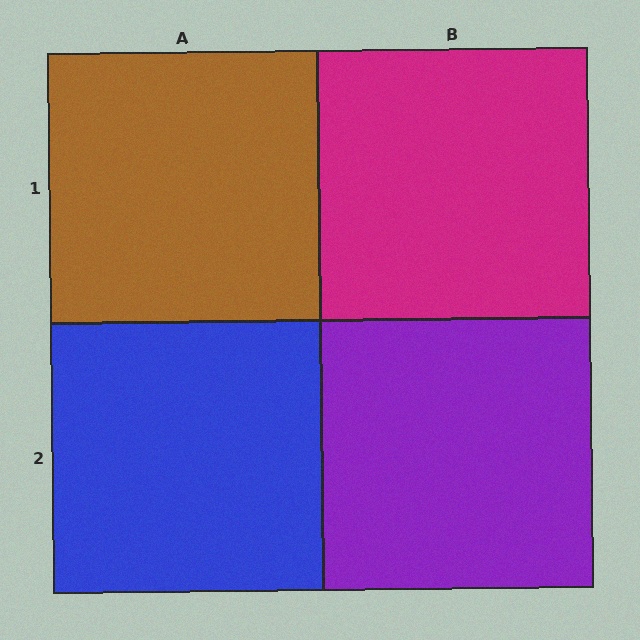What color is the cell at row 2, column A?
Blue.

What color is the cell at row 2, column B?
Purple.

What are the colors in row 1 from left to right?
Brown, magenta.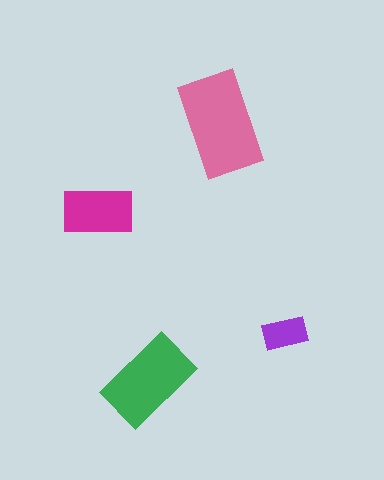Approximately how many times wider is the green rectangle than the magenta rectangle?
About 1.5 times wider.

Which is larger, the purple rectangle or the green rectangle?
The green one.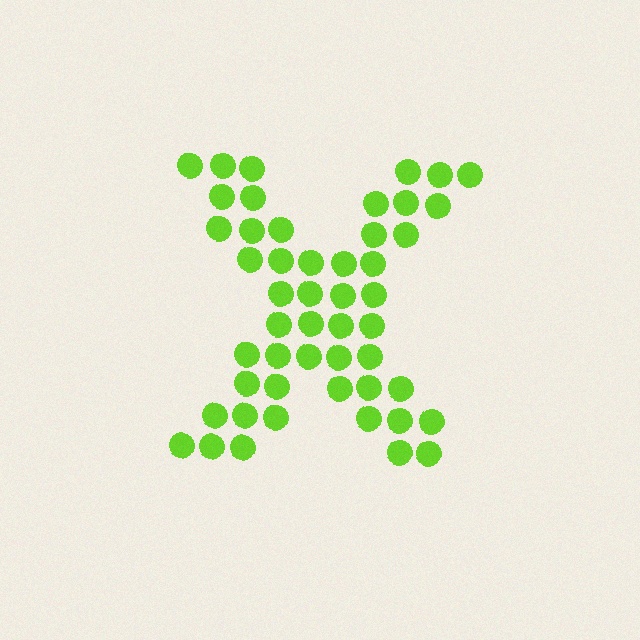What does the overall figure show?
The overall figure shows the letter X.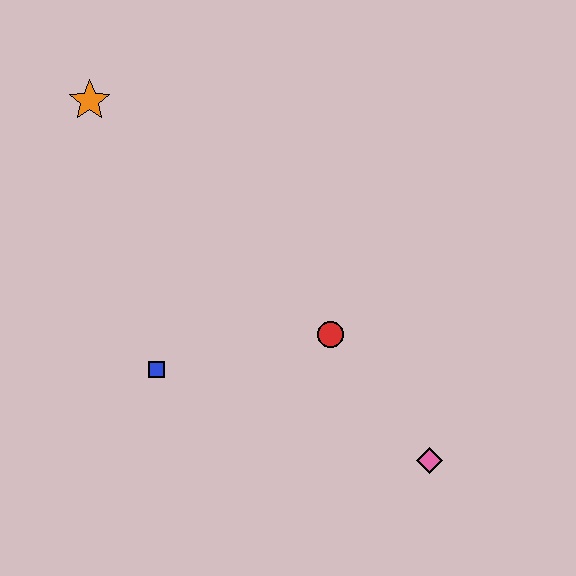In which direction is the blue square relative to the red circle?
The blue square is to the left of the red circle.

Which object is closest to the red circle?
The pink diamond is closest to the red circle.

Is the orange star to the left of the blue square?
Yes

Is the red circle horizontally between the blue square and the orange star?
No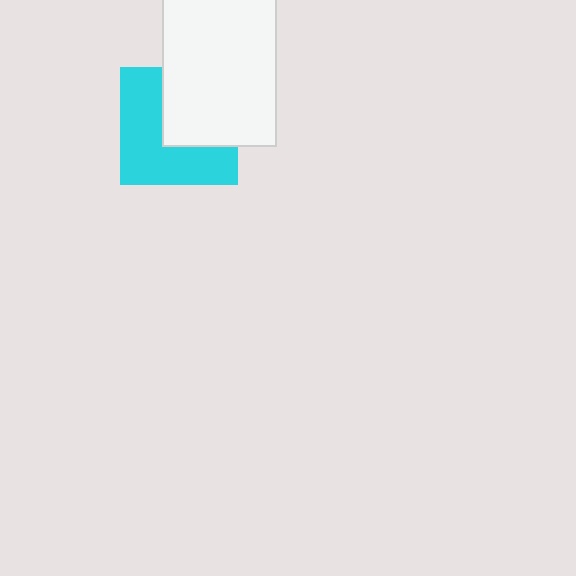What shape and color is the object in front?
The object in front is a white rectangle.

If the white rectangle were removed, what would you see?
You would see the complete cyan square.